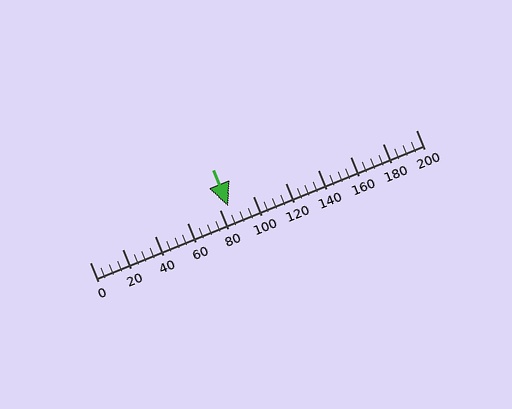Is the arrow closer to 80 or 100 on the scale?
The arrow is closer to 80.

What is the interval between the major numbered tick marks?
The major tick marks are spaced 20 units apart.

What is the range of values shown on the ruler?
The ruler shows values from 0 to 200.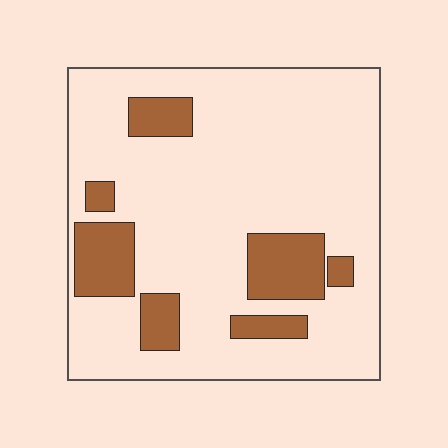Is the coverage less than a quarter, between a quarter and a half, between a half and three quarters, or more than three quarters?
Less than a quarter.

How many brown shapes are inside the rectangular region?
7.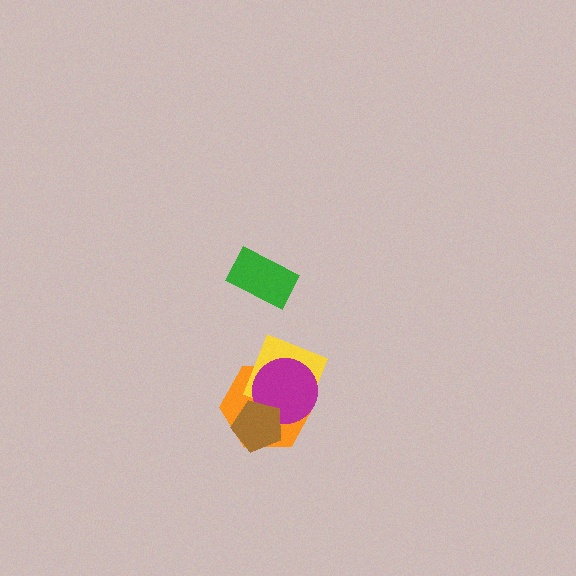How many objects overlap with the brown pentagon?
3 objects overlap with the brown pentagon.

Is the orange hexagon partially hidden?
Yes, it is partially covered by another shape.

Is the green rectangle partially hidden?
No, no other shape covers it.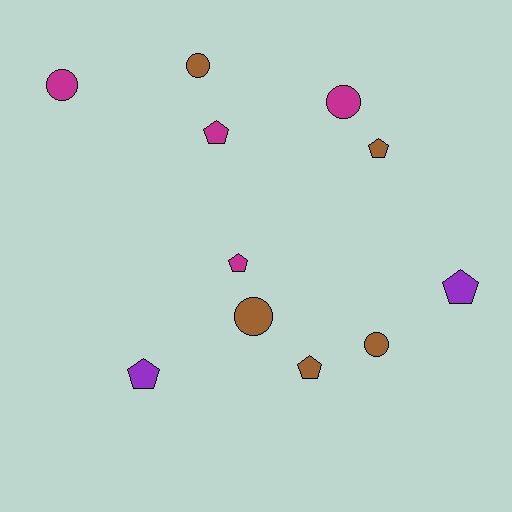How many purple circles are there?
There are no purple circles.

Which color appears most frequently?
Brown, with 5 objects.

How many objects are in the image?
There are 11 objects.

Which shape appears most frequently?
Pentagon, with 6 objects.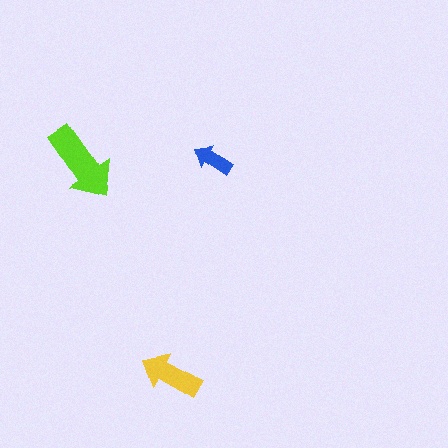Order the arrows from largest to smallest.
the lime one, the yellow one, the blue one.